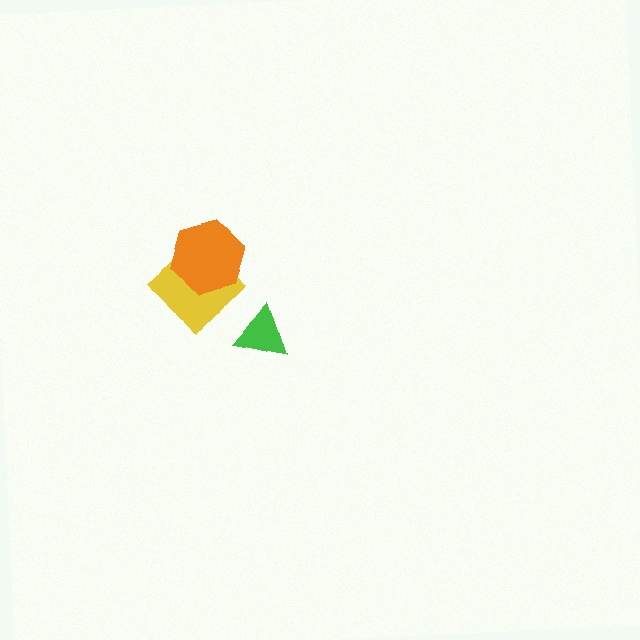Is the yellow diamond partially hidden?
Yes, it is partially covered by another shape.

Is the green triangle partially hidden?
No, no other shape covers it.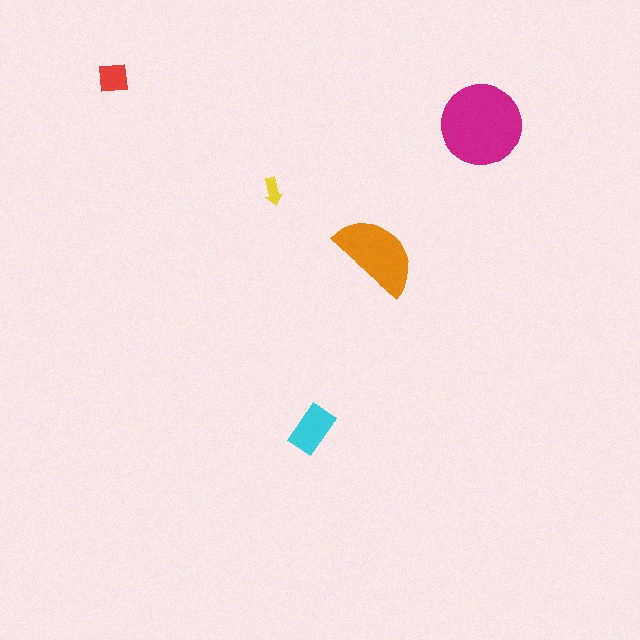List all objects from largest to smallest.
The magenta circle, the orange semicircle, the cyan rectangle, the red square, the yellow arrow.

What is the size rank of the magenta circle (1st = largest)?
1st.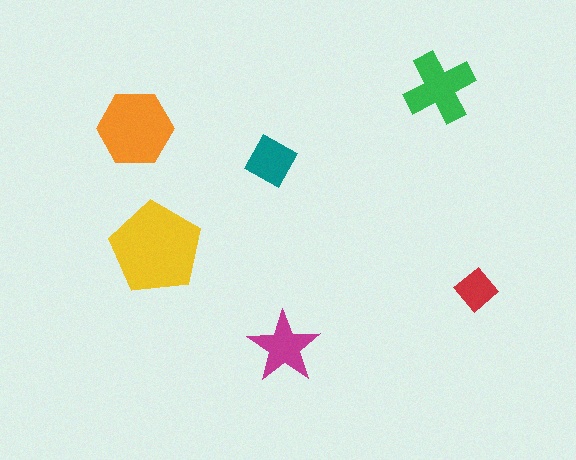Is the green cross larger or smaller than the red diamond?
Larger.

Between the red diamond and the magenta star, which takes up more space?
The magenta star.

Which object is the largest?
The yellow pentagon.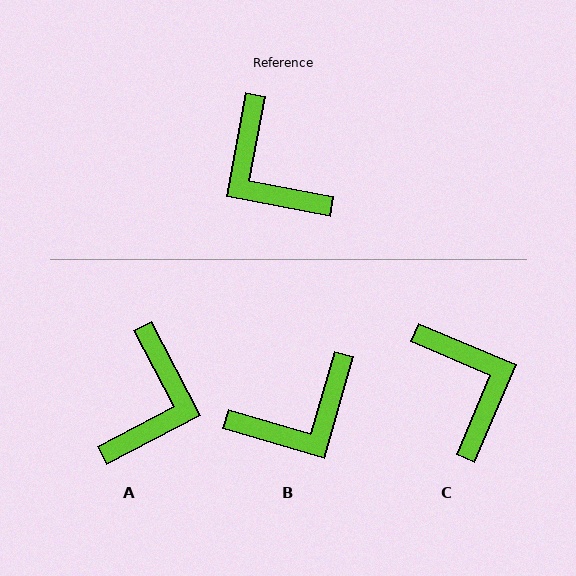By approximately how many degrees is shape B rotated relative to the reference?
Approximately 84 degrees counter-clockwise.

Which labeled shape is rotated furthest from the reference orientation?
C, about 168 degrees away.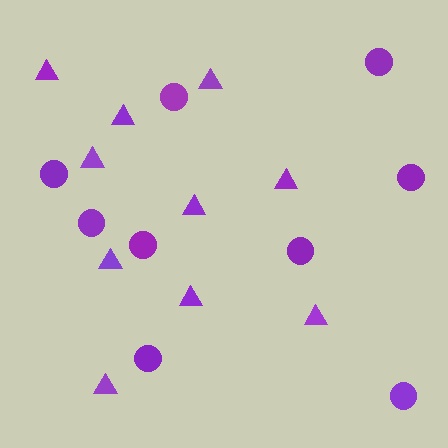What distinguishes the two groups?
There are 2 groups: one group of triangles (10) and one group of circles (9).